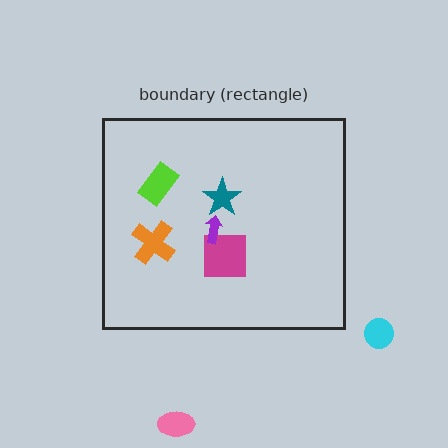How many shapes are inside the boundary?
5 inside, 2 outside.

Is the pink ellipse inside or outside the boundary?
Outside.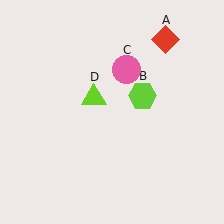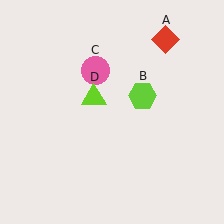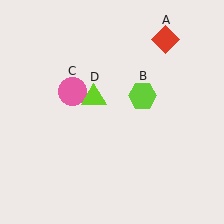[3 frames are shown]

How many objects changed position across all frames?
1 object changed position: pink circle (object C).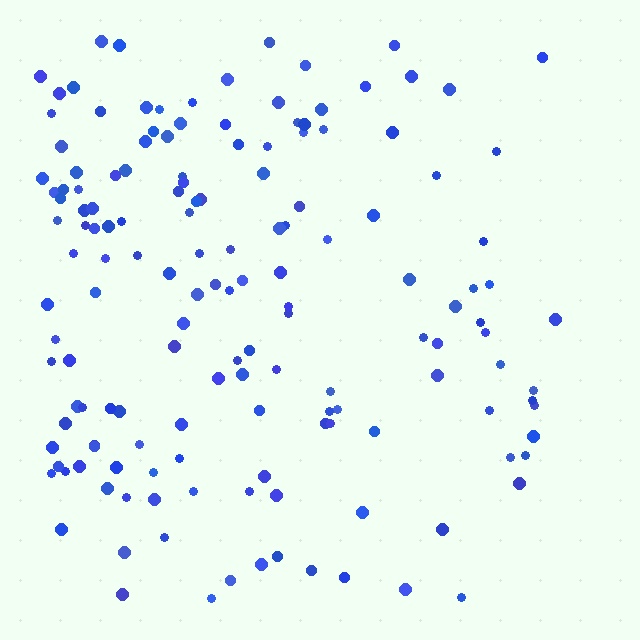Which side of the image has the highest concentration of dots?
The left.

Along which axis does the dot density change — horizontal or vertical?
Horizontal.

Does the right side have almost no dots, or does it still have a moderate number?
Still a moderate number, just noticeably fewer than the left.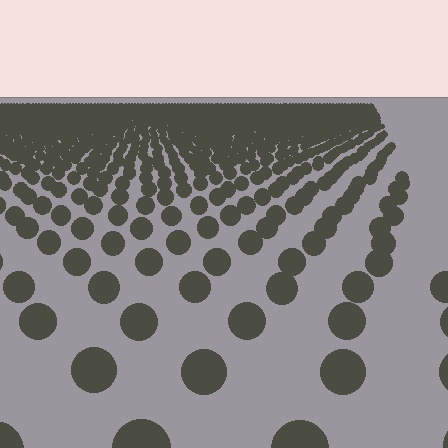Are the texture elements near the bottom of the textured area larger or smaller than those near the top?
Larger. Near the bottom, elements are closer to the viewer and appear at a bigger on-screen size.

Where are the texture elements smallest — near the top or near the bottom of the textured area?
Near the top.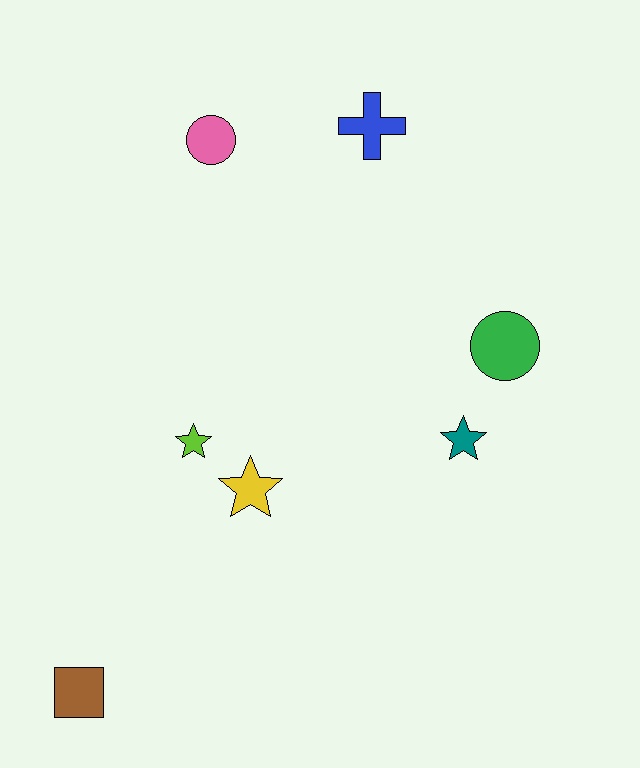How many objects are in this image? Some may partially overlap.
There are 7 objects.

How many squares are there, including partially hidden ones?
There is 1 square.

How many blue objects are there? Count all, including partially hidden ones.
There is 1 blue object.